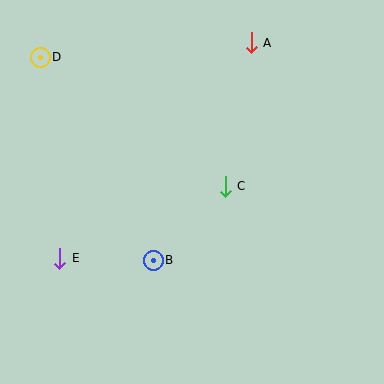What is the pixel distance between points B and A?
The distance between B and A is 238 pixels.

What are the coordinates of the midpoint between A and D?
The midpoint between A and D is at (146, 50).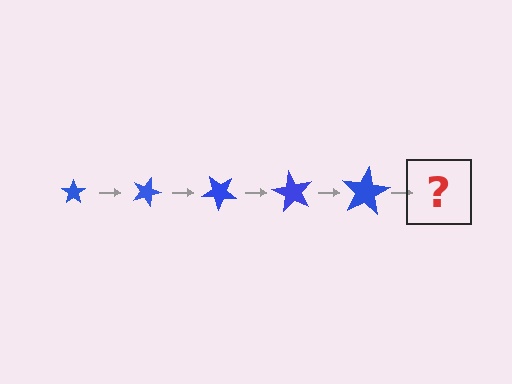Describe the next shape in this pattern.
It should be a star, larger than the previous one and rotated 100 degrees from the start.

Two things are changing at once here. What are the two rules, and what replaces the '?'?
The two rules are that the star grows larger each step and it rotates 20 degrees each step. The '?' should be a star, larger than the previous one and rotated 100 degrees from the start.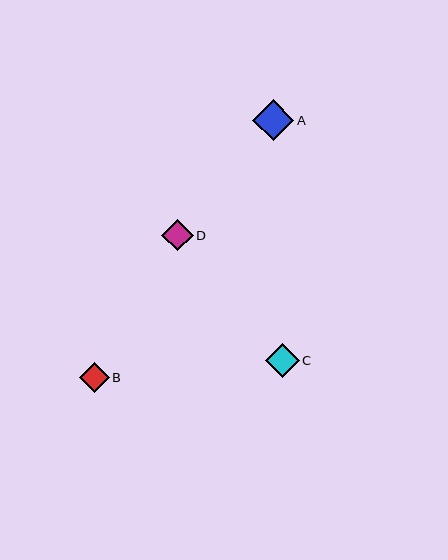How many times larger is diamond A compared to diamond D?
Diamond A is approximately 1.3 times the size of diamond D.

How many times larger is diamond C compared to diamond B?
Diamond C is approximately 1.1 times the size of diamond B.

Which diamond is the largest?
Diamond A is the largest with a size of approximately 41 pixels.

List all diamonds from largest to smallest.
From largest to smallest: A, C, D, B.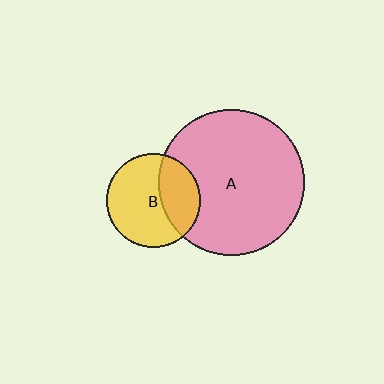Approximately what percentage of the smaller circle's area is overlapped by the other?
Approximately 35%.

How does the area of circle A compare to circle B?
Approximately 2.4 times.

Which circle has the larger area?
Circle A (pink).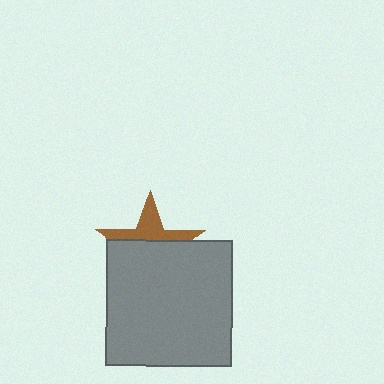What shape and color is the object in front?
The object in front is a gray square.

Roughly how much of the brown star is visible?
A small part of it is visible (roughly 39%).